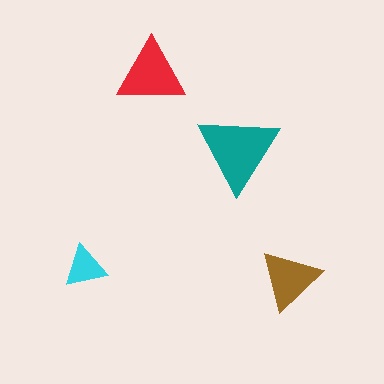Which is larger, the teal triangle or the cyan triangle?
The teal one.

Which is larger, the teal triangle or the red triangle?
The teal one.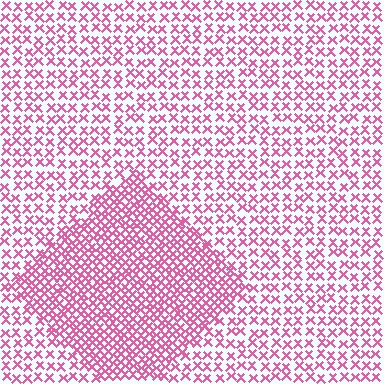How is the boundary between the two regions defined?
The boundary is defined by a change in element density (approximately 1.9x ratio). All elements are the same color, size, and shape.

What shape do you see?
I see a diamond.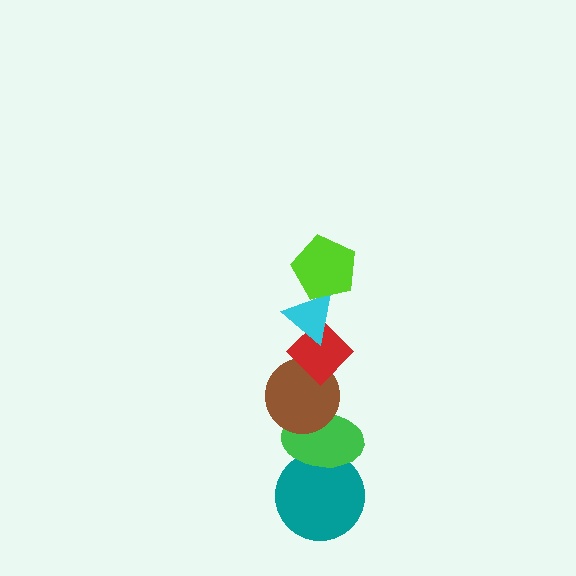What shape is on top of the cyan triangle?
The lime pentagon is on top of the cyan triangle.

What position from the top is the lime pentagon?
The lime pentagon is 1st from the top.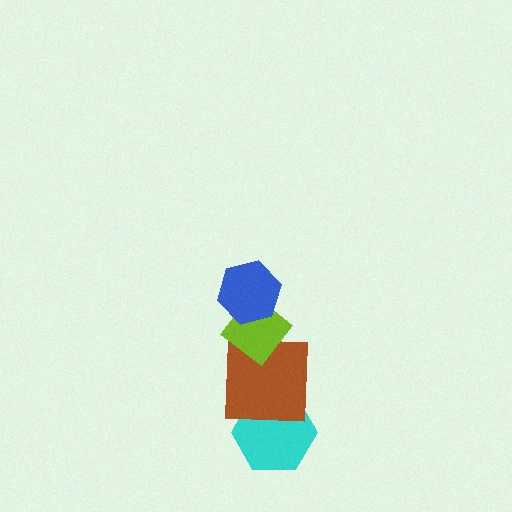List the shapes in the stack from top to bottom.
From top to bottom: the blue hexagon, the lime diamond, the brown square, the cyan hexagon.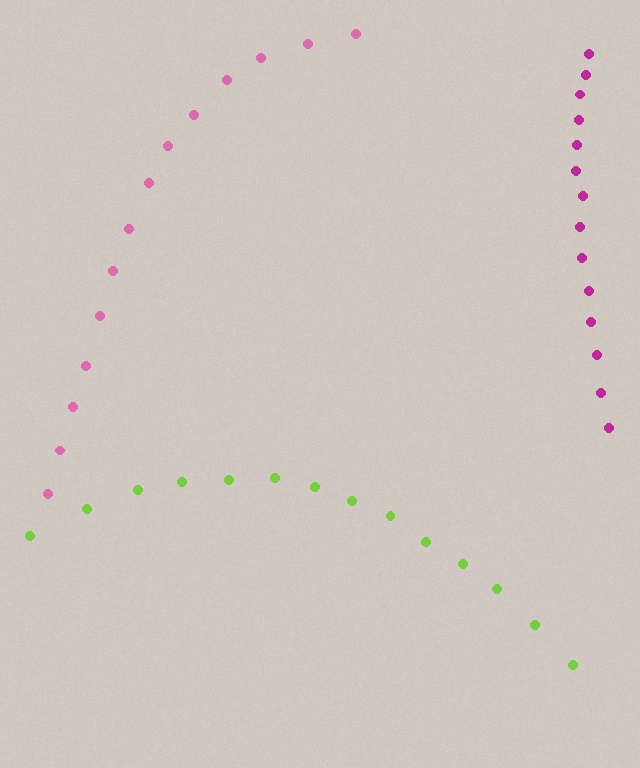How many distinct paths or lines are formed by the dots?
There are 3 distinct paths.